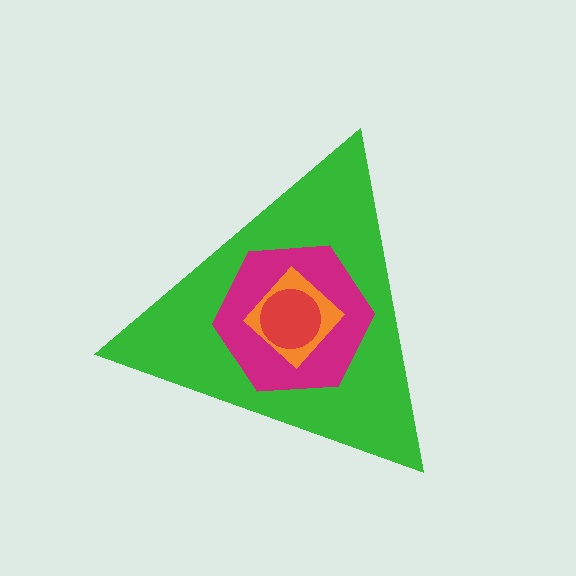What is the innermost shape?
The red circle.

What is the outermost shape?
The green triangle.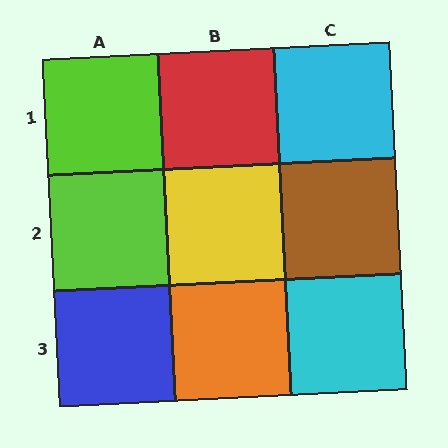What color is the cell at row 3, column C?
Cyan.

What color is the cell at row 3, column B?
Orange.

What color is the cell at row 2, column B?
Yellow.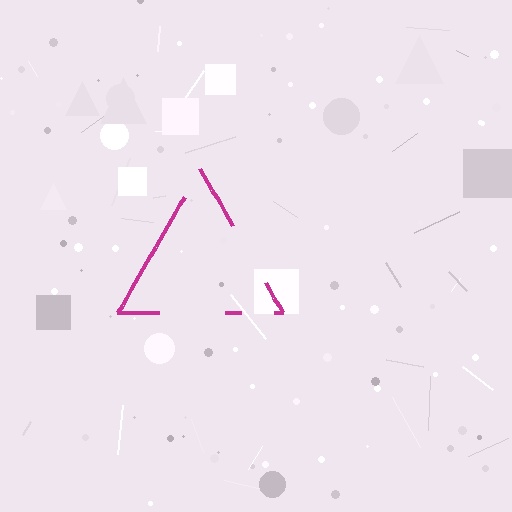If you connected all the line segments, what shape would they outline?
They would outline a triangle.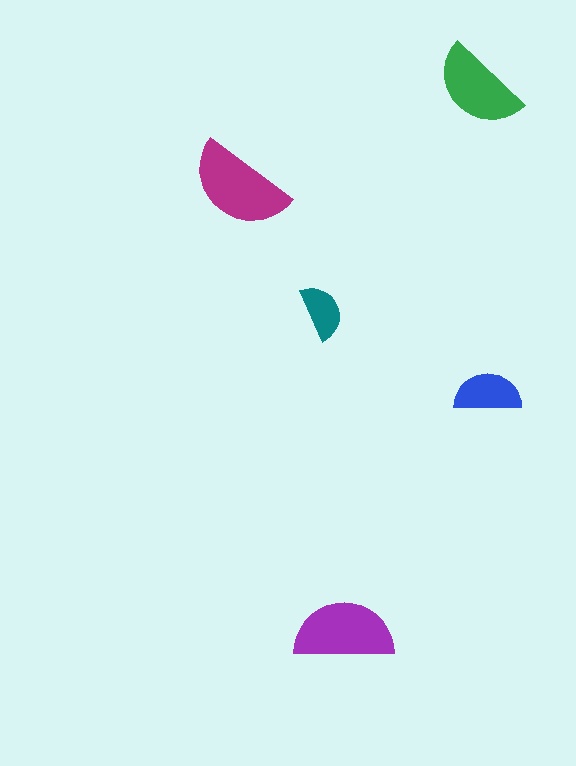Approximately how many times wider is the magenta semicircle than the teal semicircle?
About 2 times wider.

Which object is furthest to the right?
The blue semicircle is rightmost.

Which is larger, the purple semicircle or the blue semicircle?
The purple one.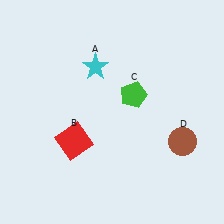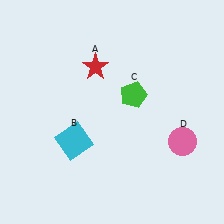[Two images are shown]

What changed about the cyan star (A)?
In Image 1, A is cyan. In Image 2, it changed to red.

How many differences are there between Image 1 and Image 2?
There are 3 differences between the two images.